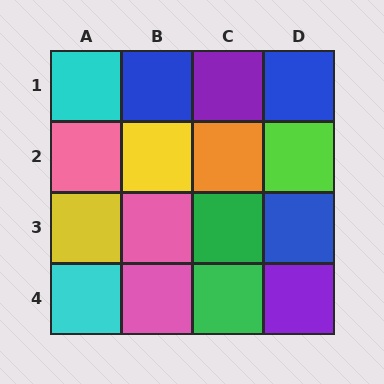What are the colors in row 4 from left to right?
Cyan, pink, green, purple.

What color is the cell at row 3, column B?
Pink.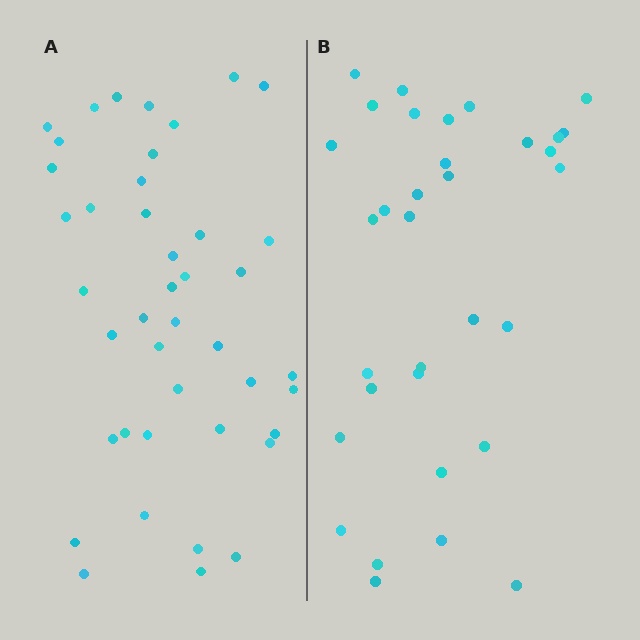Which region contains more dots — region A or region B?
Region A (the left region) has more dots.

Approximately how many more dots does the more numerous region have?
Region A has roughly 8 or so more dots than region B.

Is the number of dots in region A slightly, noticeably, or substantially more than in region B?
Region A has noticeably more, but not dramatically so. The ratio is roughly 1.3 to 1.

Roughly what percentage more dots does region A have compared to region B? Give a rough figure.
About 25% more.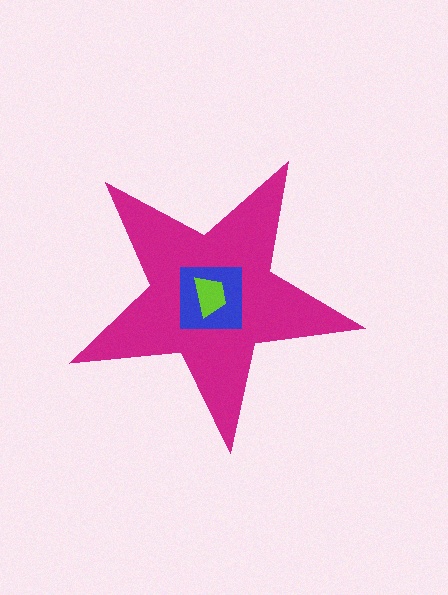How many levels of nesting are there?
3.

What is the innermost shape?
The lime trapezoid.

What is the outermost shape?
The magenta star.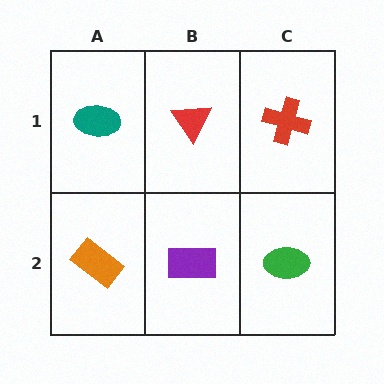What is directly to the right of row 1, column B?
A red cross.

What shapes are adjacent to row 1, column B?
A purple rectangle (row 2, column B), a teal ellipse (row 1, column A), a red cross (row 1, column C).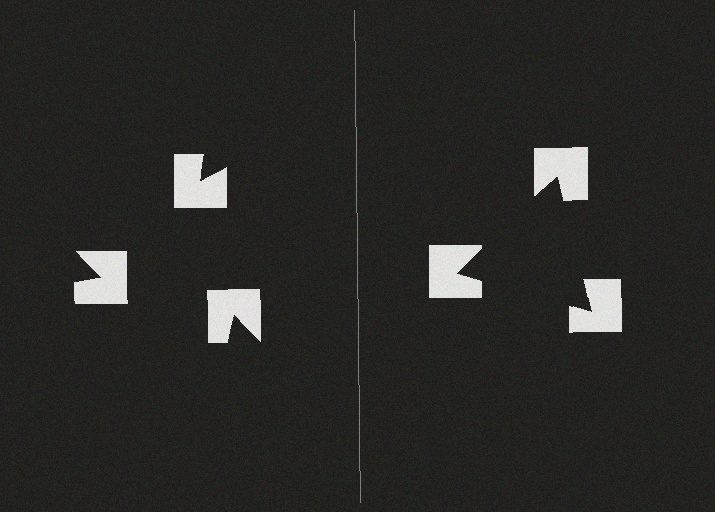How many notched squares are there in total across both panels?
6 — 3 on each side.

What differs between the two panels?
The notched squares are positioned identically on both sides; only the wedge orientations differ. On the right they align to a triangle; on the left they are misaligned.